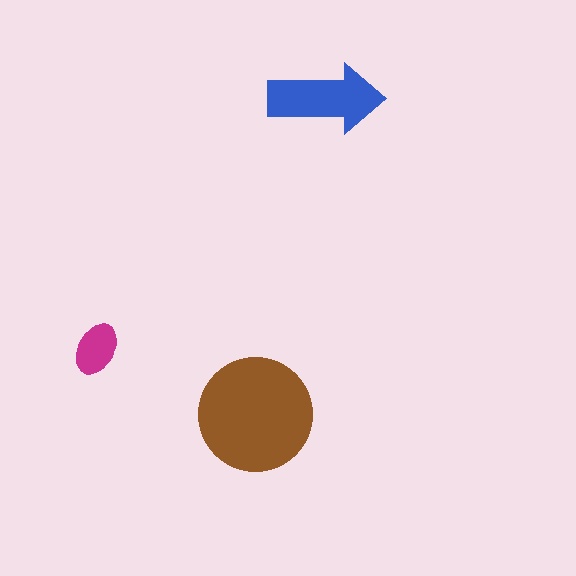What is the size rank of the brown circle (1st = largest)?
1st.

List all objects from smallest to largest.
The magenta ellipse, the blue arrow, the brown circle.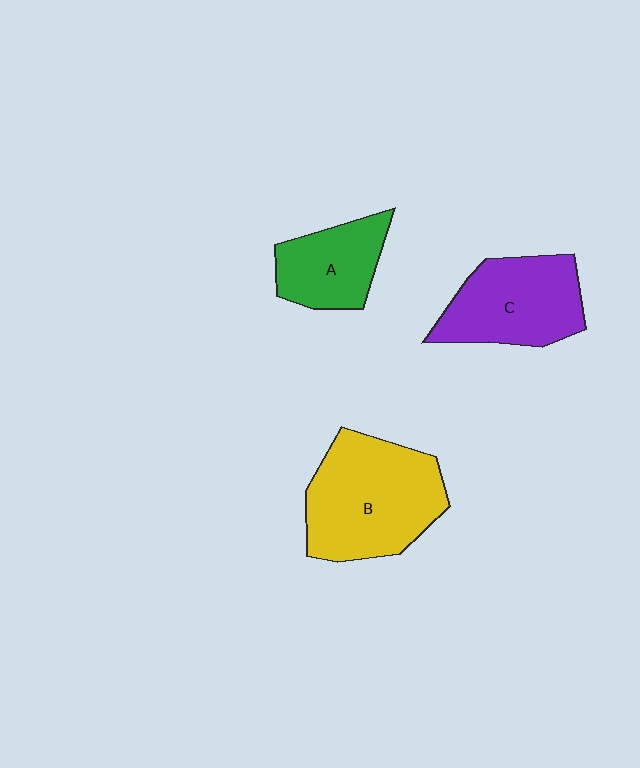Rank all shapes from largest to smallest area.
From largest to smallest: B (yellow), C (purple), A (green).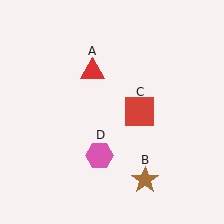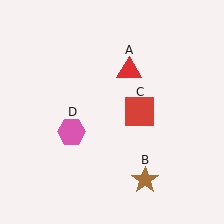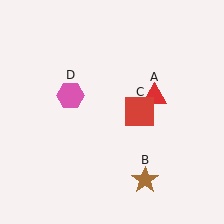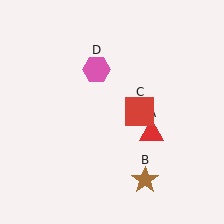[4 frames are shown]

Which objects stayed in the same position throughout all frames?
Brown star (object B) and red square (object C) remained stationary.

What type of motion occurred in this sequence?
The red triangle (object A), pink hexagon (object D) rotated clockwise around the center of the scene.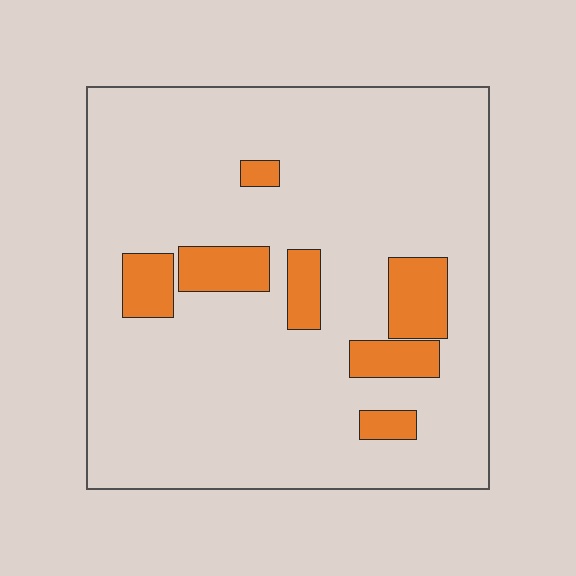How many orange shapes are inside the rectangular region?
7.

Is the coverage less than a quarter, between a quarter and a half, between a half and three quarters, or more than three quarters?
Less than a quarter.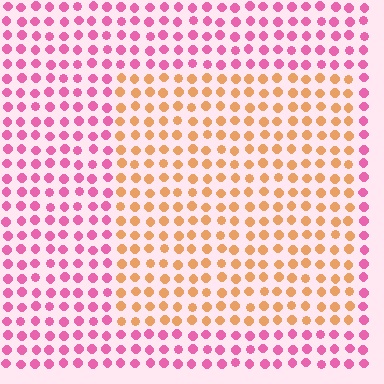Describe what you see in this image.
The image is filled with small pink elements in a uniform arrangement. A rectangle-shaped region is visible where the elements are tinted to a slightly different hue, forming a subtle color boundary.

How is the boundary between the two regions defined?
The boundary is defined purely by a slight shift in hue (about 60 degrees). Spacing, size, and orientation are identical on both sides.